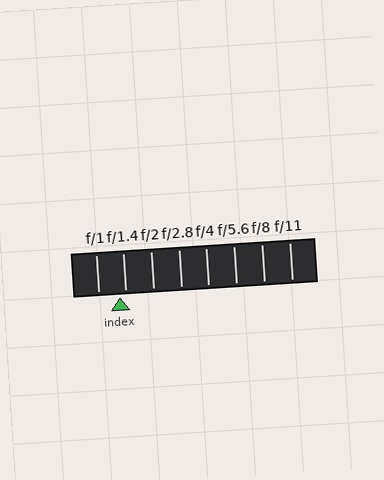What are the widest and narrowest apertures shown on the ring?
The widest aperture shown is f/1 and the narrowest is f/11.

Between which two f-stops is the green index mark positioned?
The index mark is between f/1 and f/1.4.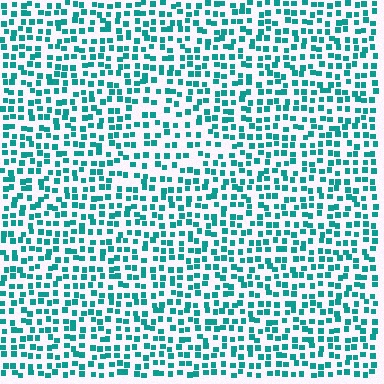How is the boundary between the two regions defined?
The boundary is defined by a change in element density (approximately 1.5x ratio). All elements are the same color, size, and shape.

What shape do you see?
I see a triangle.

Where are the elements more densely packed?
The elements are more densely packed outside the triangle boundary.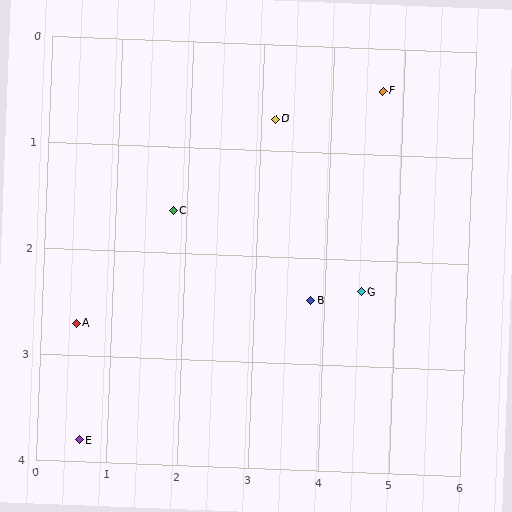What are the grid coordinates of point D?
Point D is at approximately (3.2, 0.7).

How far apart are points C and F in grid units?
Points C and F are about 3.1 grid units apart.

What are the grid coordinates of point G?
Point G is at approximately (4.5, 2.3).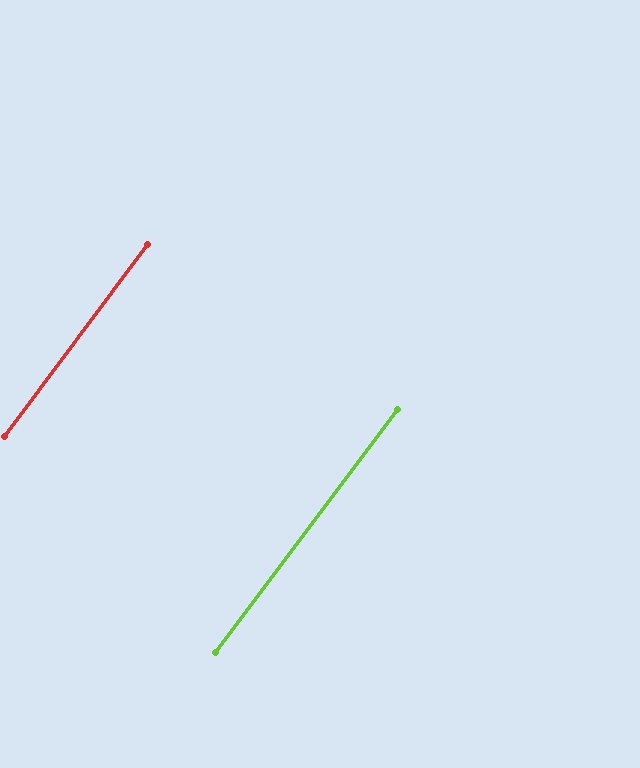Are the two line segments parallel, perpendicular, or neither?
Parallel — their directions differ by only 0.3°.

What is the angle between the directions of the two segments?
Approximately 0 degrees.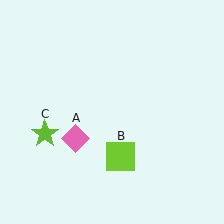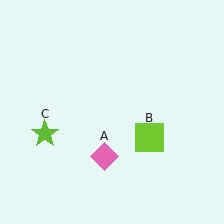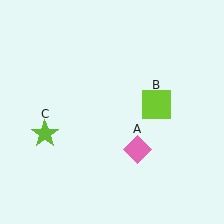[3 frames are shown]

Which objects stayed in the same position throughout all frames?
Lime star (object C) remained stationary.